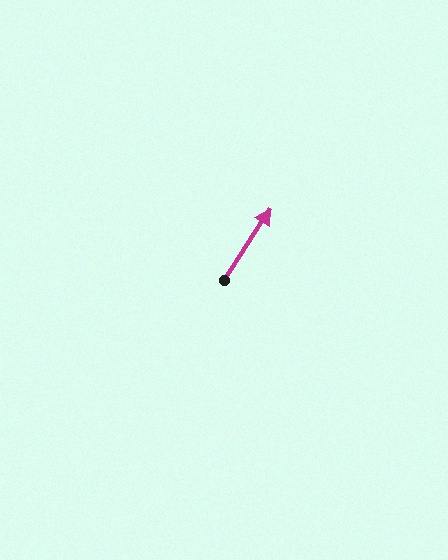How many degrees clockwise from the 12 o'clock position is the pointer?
Approximately 33 degrees.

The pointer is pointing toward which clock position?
Roughly 1 o'clock.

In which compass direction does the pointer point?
Northeast.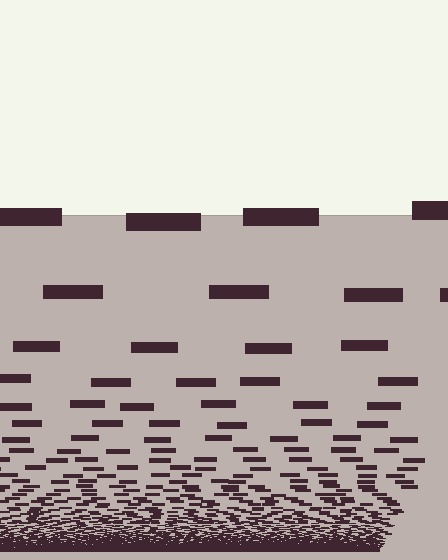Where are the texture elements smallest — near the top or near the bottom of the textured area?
Near the bottom.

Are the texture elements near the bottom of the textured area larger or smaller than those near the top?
Smaller. The gradient is inverted — elements near the bottom are smaller and denser.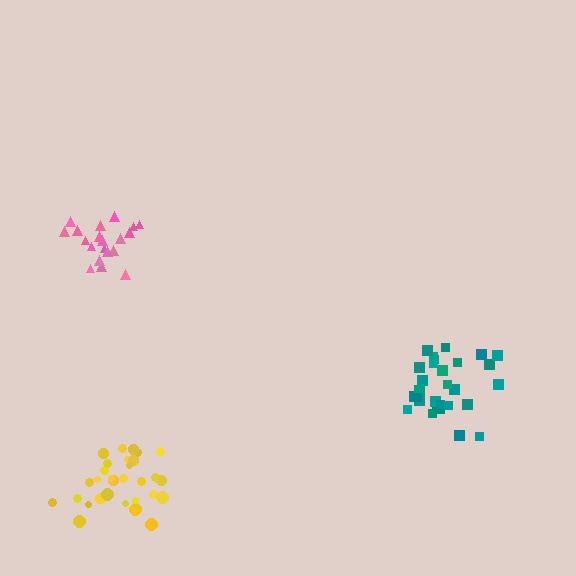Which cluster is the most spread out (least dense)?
Yellow.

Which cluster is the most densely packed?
Pink.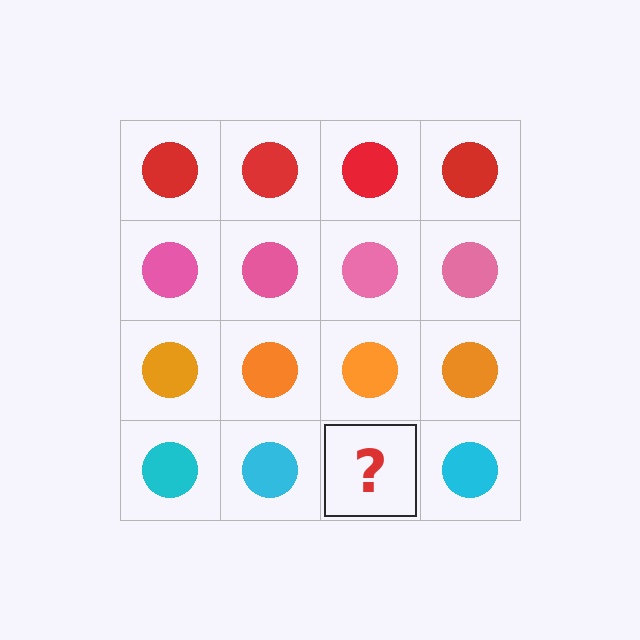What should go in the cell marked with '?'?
The missing cell should contain a cyan circle.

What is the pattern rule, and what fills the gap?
The rule is that each row has a consistent color. The gap should be filled with a cyan circle.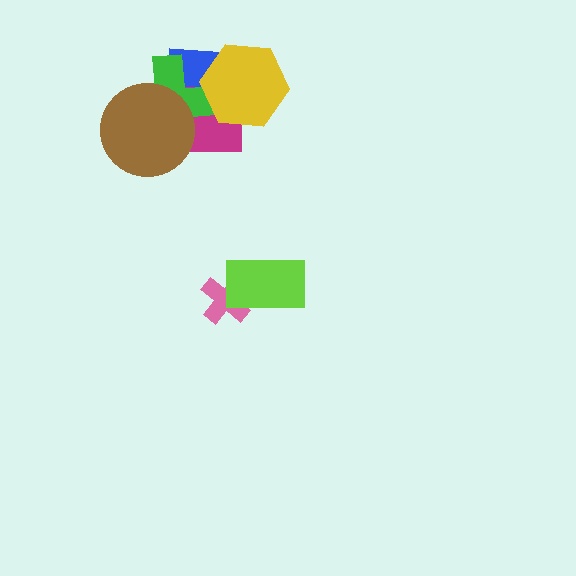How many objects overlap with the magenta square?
4 objects overlap with the magenta square.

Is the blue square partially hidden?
Yes, it is partially covered by another shape.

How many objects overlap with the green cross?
4 objects overlap with the green cross.